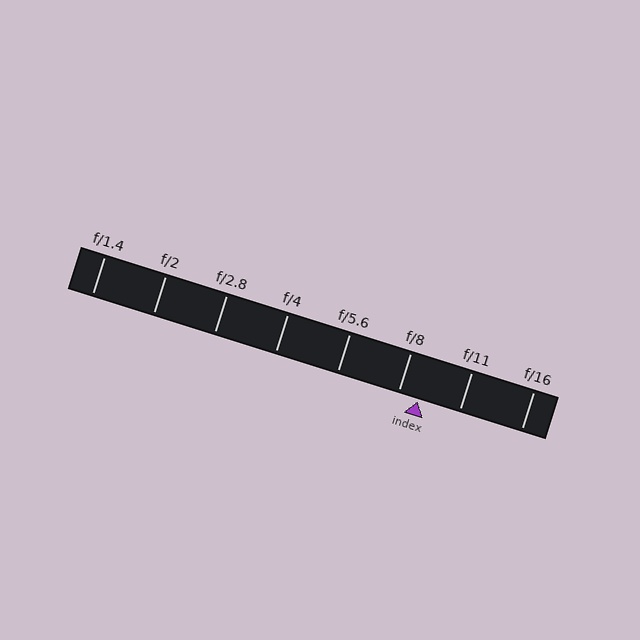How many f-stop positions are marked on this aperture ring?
There are 8 f-stop positions marked.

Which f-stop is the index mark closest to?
The index mark is closest to f/8.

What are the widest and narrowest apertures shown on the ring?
The widest aperture shown is f/1.4 and the narrowest is f/16.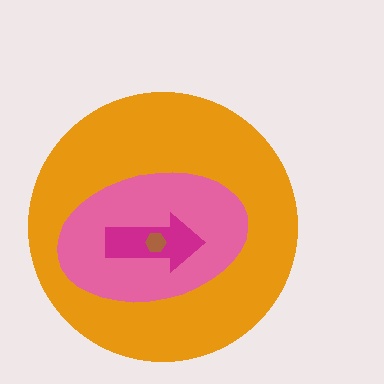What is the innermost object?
The brown hexagon.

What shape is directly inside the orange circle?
The pink ellipse.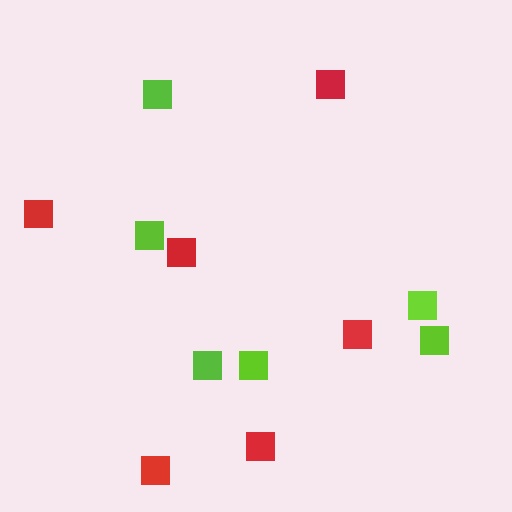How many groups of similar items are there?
There are 2 groups: one group of lime squares (6) and one group of red squares (6).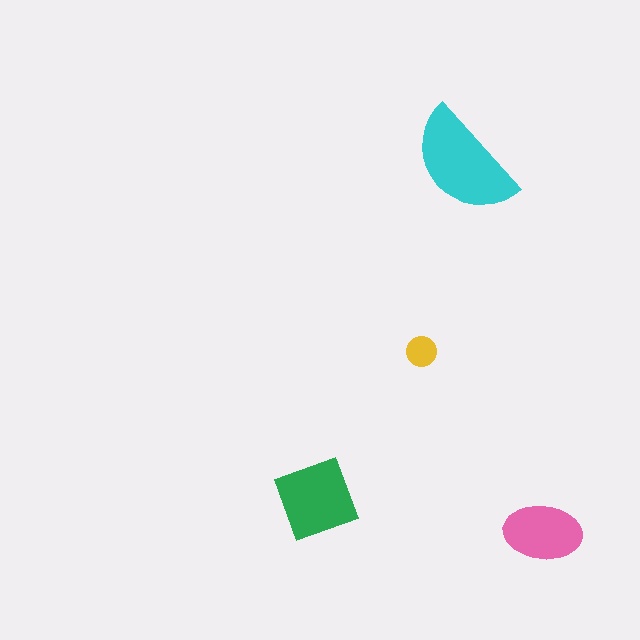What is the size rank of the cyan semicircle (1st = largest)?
1st.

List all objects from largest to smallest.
The cyan semicircle, the green square, the pink ellipse, the yellow circle.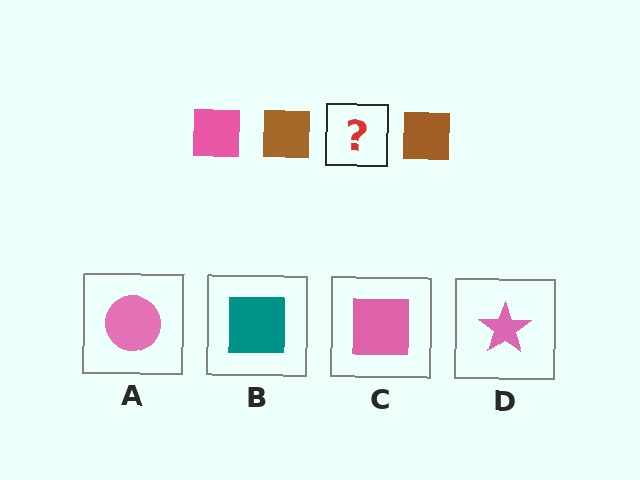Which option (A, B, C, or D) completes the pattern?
C.